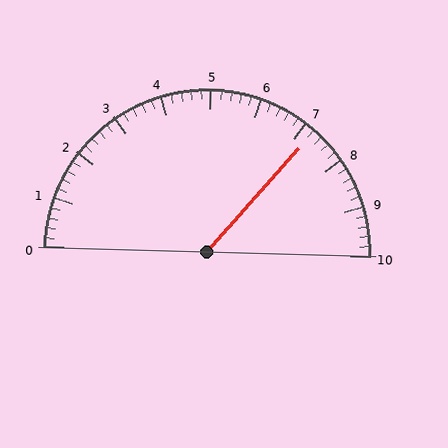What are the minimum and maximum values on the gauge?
The gauge ranges from 0 to 10.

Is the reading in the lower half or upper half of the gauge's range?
The reading is in the upper half of the range (0 to 10).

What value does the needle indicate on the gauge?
The needle indicates approximately 7.2.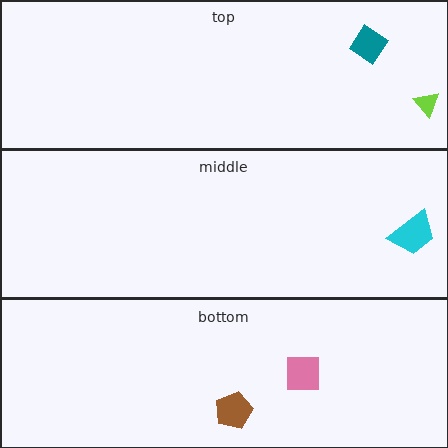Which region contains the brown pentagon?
The bottom region.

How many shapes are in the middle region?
1.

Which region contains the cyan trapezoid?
The middle region.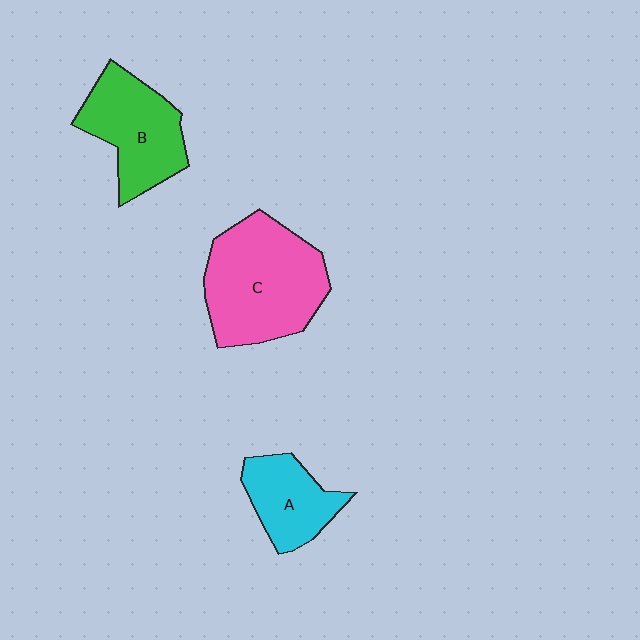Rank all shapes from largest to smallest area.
From largest to smallest: C (pink), B (green), A (cyan).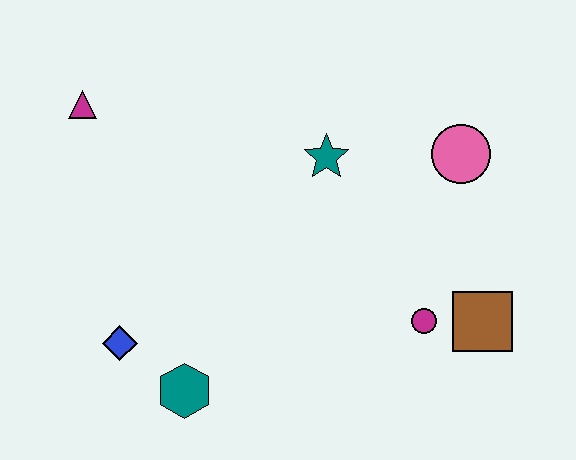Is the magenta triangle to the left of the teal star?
Yes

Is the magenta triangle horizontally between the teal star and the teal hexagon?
No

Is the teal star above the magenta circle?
Yes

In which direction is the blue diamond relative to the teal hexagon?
The blue diamond is to the left of the teal hexagon.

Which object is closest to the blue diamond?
The teal hexagon is closest to the blue diamond.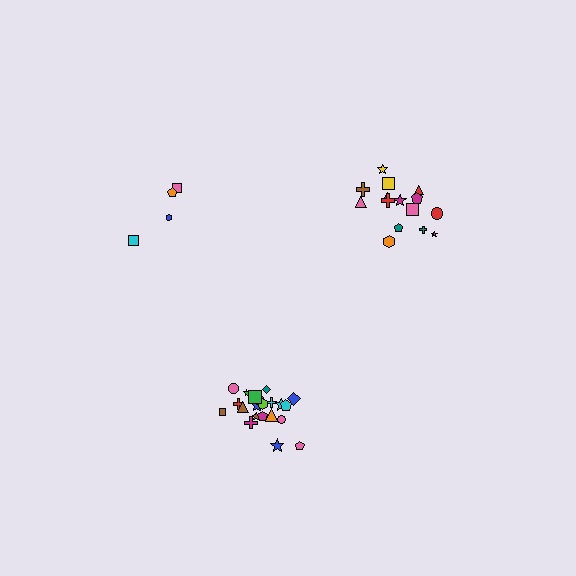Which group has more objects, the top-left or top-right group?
The top-right group.